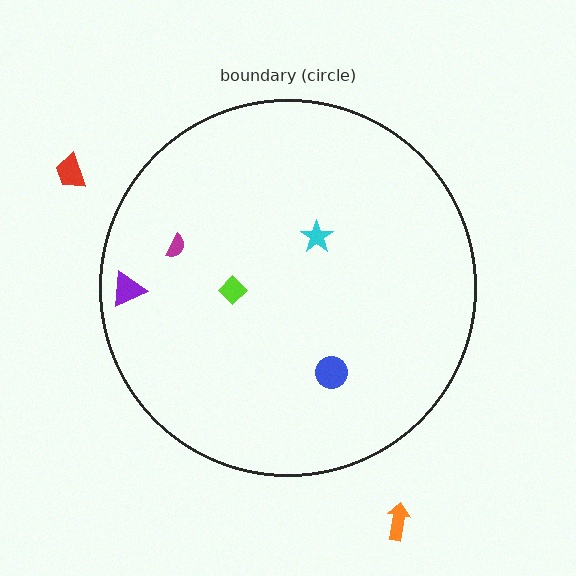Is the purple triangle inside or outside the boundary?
Inside.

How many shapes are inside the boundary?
5 inside, 2 outside.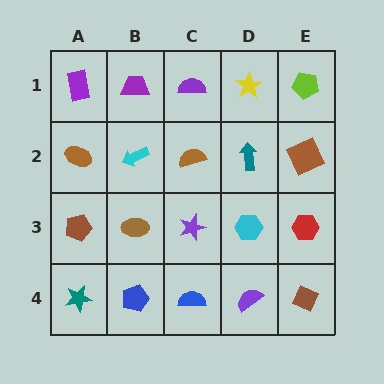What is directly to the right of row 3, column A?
A brown ellipse.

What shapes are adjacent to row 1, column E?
A brown square (row 2, column E), a yellow star (row 1, column D).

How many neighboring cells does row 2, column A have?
3.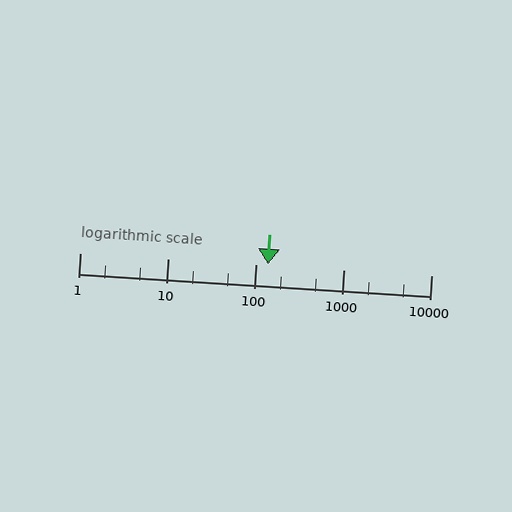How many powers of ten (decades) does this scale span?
The scale spans 4 decades, from 1 to 10000.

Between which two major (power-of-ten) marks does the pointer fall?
The pointer is between 100 and 1000.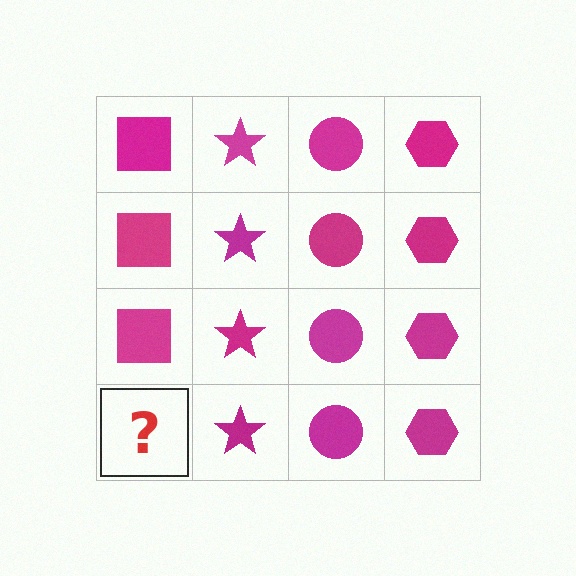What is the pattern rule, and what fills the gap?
The rule is that each column has a consistent shape. The gap should be filled with a magenta square.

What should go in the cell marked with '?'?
The missing cell should contain a magenta square.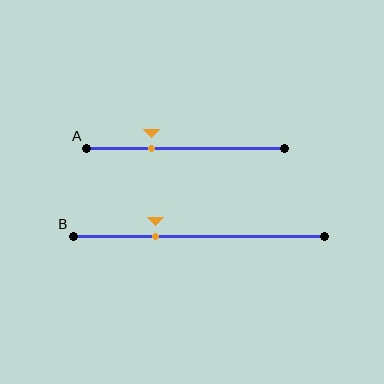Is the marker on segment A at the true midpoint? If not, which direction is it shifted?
No, the marker on segment A is shifted to the left by about 17% of the segment length.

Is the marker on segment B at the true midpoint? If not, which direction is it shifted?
No, the marker on segment B is shifted to the left by about 17% of the segment length.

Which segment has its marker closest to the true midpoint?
Segment B has its marker closest to the true midpoint.